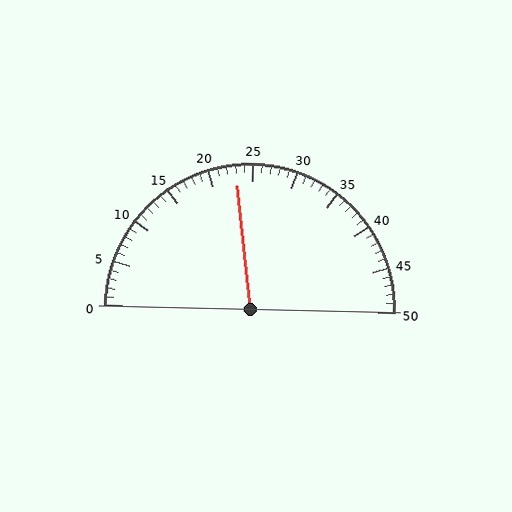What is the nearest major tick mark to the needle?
The nearest major tick mark is 25.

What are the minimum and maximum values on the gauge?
The gauge ranges from 0 to 50.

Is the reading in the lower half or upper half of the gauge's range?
The reading is in the lower half of the range (0 to 50).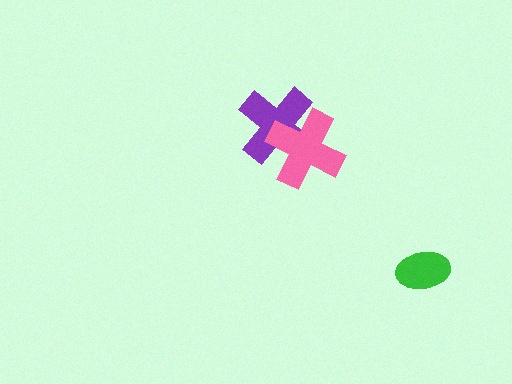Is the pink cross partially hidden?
No, no other shape covers it.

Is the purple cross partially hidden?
Yes, it is partially covered by another shape.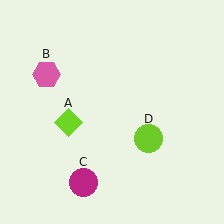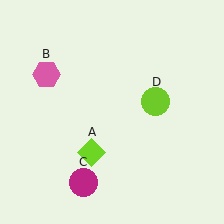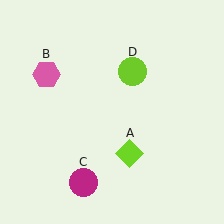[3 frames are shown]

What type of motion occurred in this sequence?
The lime diamond (object A), lime circle (object D) rotated counterclockwise around the center of the scene.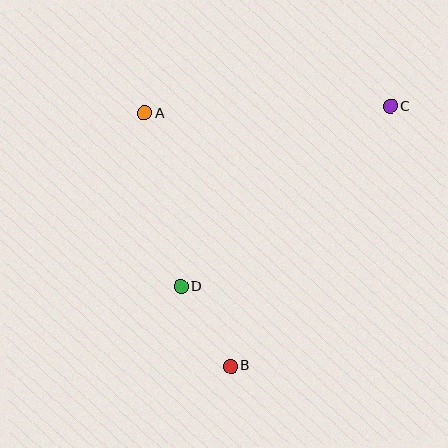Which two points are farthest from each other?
Points B and C are farthest from each other.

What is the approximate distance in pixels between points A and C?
The distance between A and C is approximately 245 pixels.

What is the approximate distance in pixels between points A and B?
The distance between A and B is approximately 267 pixels.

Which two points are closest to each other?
Points B and D are closest to each other.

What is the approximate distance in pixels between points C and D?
The distance between C and D is approximately 276 pixels.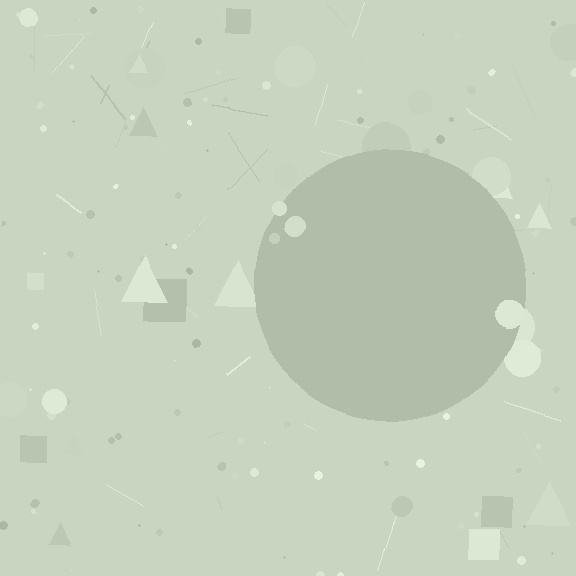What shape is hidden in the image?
A circle is hidden in the image.